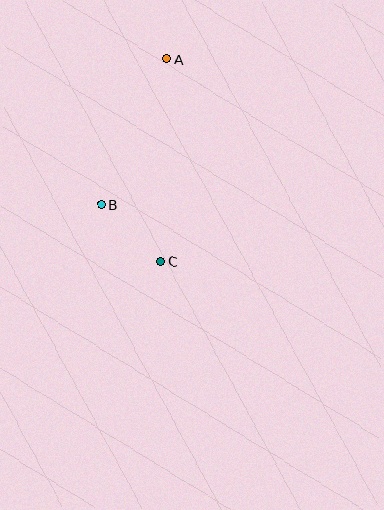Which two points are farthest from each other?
Points A and C are farthest from each other.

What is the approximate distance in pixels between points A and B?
The distance between A and B is approximately 159 pixels.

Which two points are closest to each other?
Points B and C are closest to each other.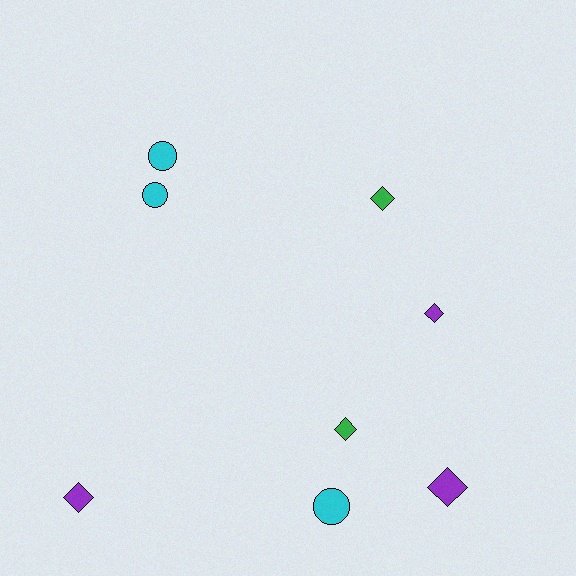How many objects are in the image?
There are 8 objects.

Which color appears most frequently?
Purple, with 3 objects.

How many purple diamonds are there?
There are 3 purple diamonds.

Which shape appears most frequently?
Diamond, with 5 objects.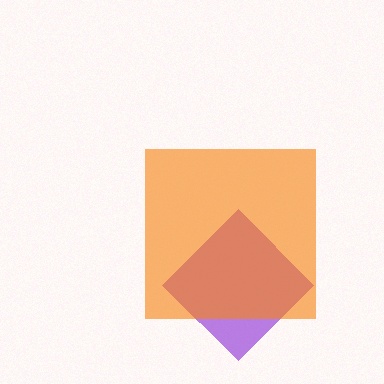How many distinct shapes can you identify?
There are 2 distinct shapes: a purple diamond, an orange square.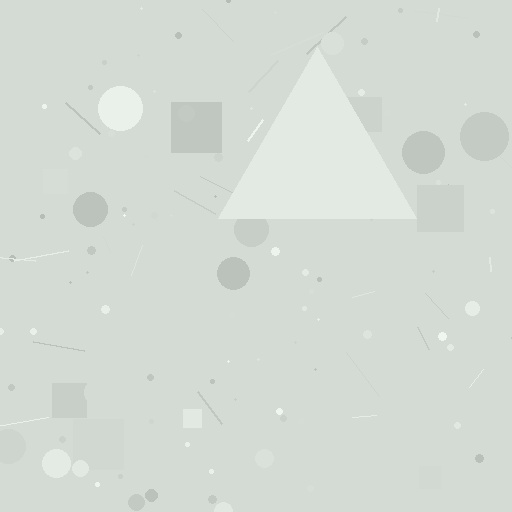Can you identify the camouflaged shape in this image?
The camouflaged shape is a triangle.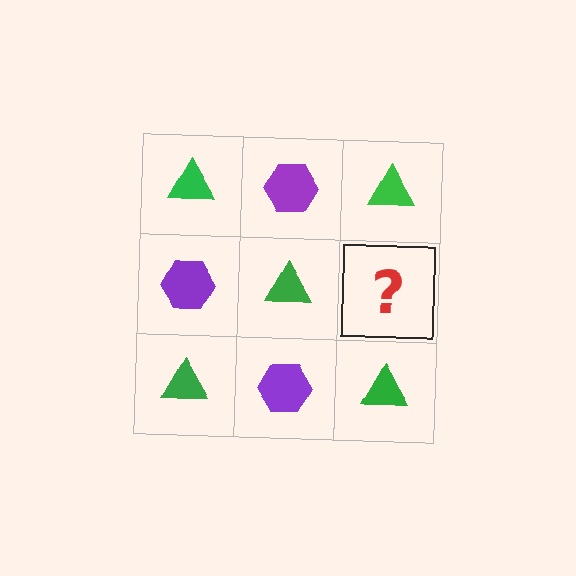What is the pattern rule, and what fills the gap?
The rule is that it alternates green triangle and purple hexagon in a checkerboard pattern. The gap should be filled with a purple hexagon.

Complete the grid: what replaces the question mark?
The question mark should be replaced with a purple hexagon.